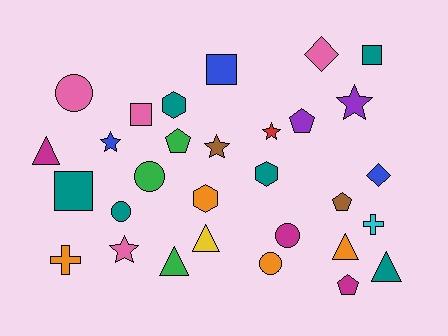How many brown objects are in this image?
There are 2 brown objects.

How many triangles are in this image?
There are 5 triangles.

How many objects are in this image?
There are 30 objects.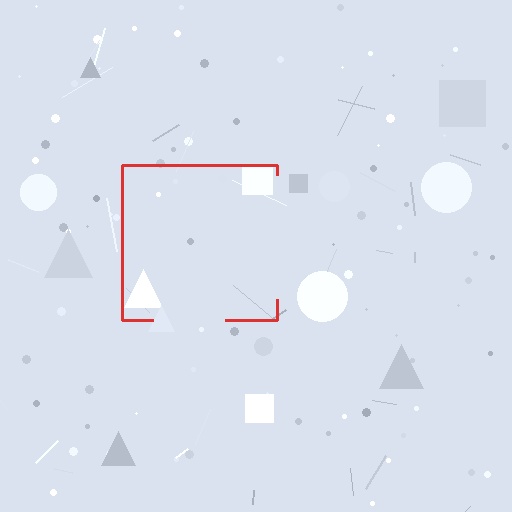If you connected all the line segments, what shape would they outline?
They would outline a square.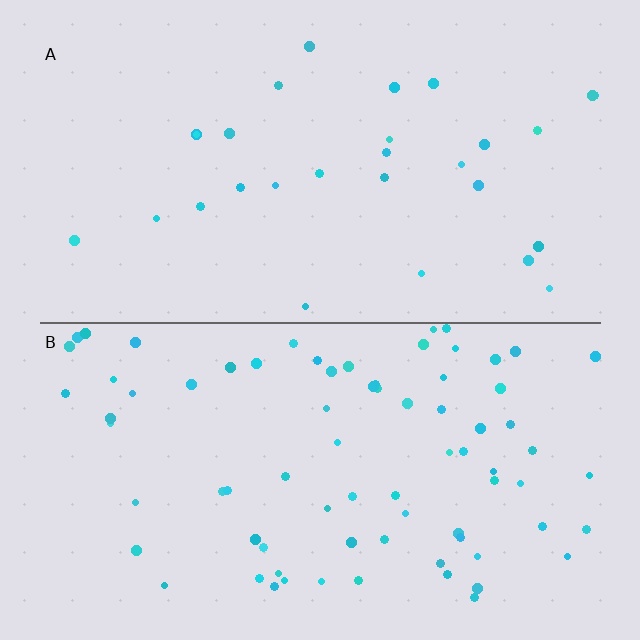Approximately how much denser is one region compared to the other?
Approximately 2.7× — region B over region A.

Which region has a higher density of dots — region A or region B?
B (the bottom).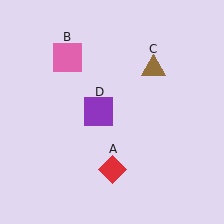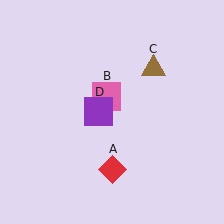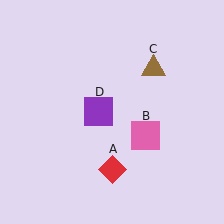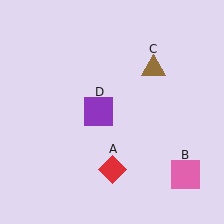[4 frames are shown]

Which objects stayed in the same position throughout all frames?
Red diamond (object A) and brown triangle (object C) and purple square (object D) remained stationary.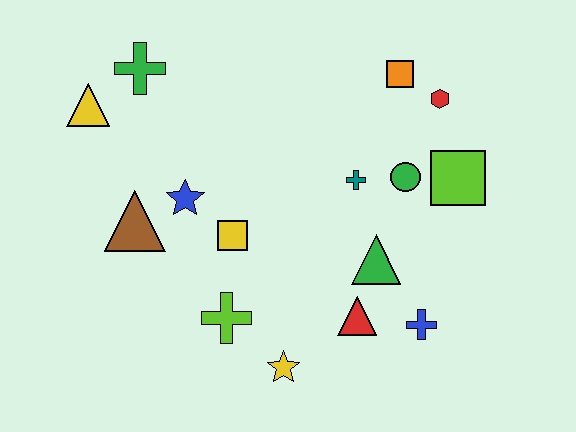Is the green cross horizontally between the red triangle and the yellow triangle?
Yes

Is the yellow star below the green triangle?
Yes